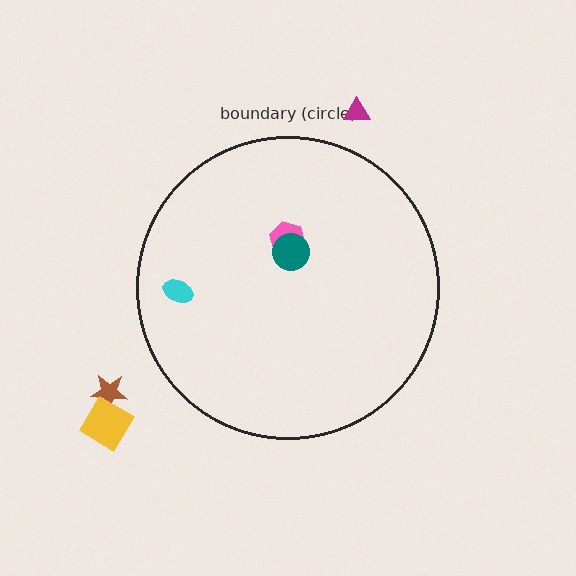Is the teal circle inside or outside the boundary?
Inside.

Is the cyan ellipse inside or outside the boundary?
Inside.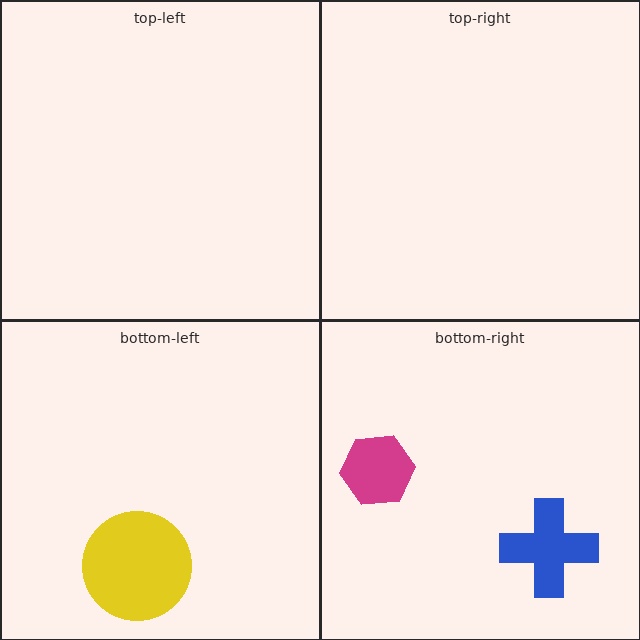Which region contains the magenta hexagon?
The bottom-right region.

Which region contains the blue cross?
The bottom-right region.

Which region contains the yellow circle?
The bottom-left region.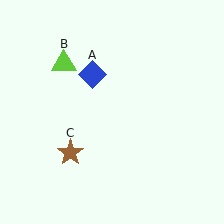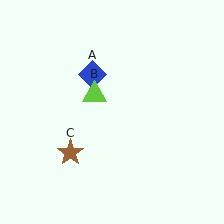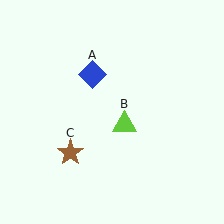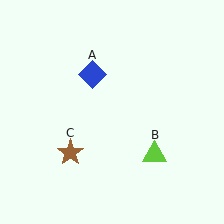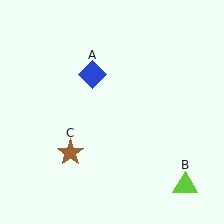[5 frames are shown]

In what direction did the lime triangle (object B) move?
The lime triangle (object B) moved down and to the right.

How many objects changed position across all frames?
1 object changed position: lime triangle (object B).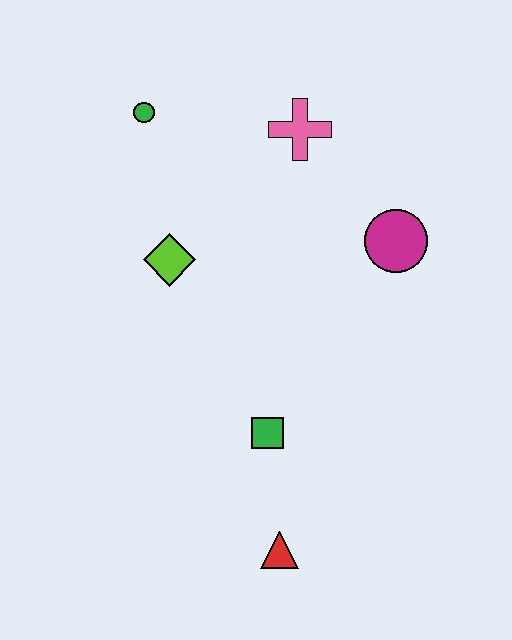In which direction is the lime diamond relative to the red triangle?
The lime diamond is above the red triangle.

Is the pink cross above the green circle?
No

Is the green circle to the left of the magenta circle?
Yes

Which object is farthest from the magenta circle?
The red triangle is farthest from the magenta circle.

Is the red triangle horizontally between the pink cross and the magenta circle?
No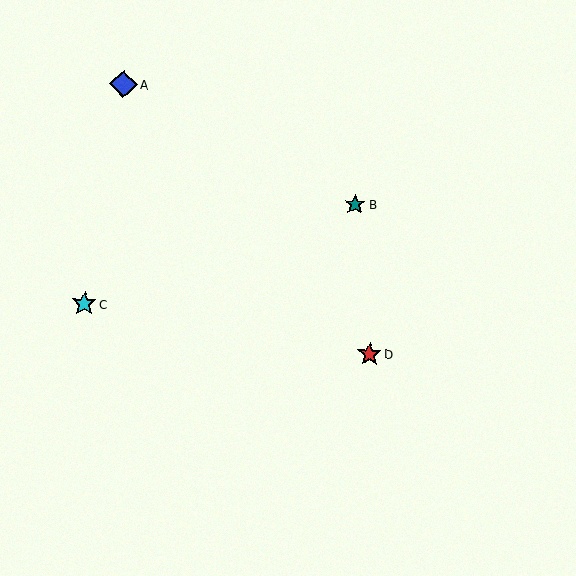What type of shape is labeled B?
Shape B is a teal star.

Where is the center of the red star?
The center of the red star is at (369, 354).